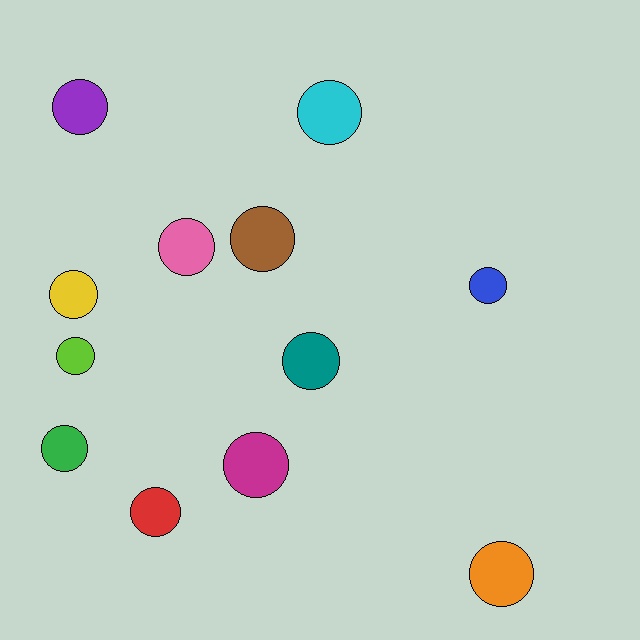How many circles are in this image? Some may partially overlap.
There are 12 circles.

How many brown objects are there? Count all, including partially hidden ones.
There is 1 brown object.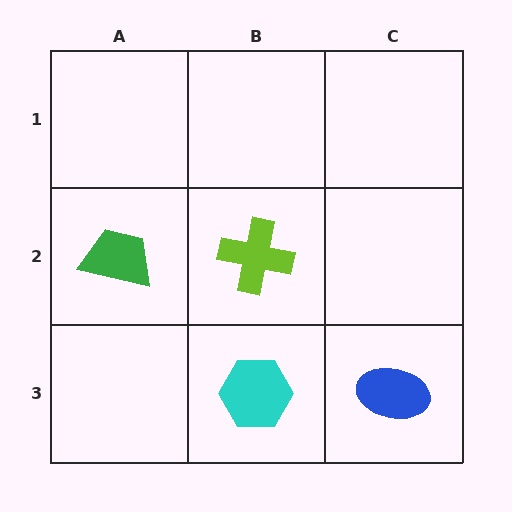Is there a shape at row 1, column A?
No, that cell is empty.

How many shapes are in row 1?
0 shapes.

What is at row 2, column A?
A green trapezoid.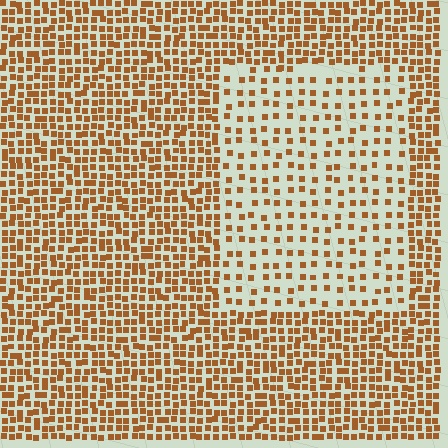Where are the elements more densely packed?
The elements are more densely packed outside the rectangle boundary.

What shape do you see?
I see a rectangle.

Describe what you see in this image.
The image contains small brown elements arranged at two different densities. A rectangle-shaped region is visible where the elements are less densely packed than the surrounding area.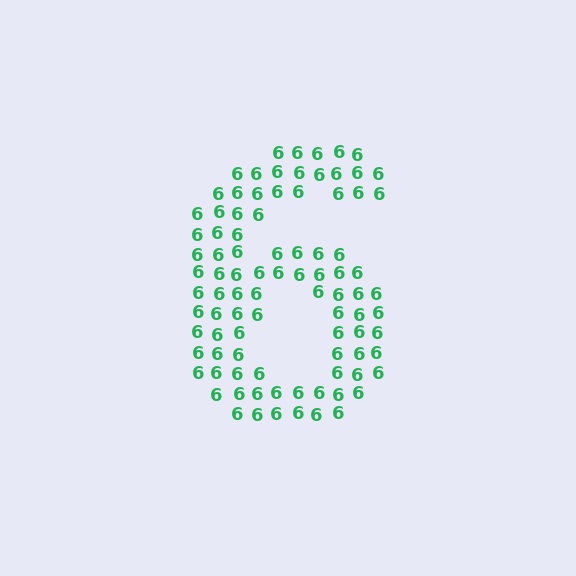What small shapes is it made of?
It is made of small digit 6's.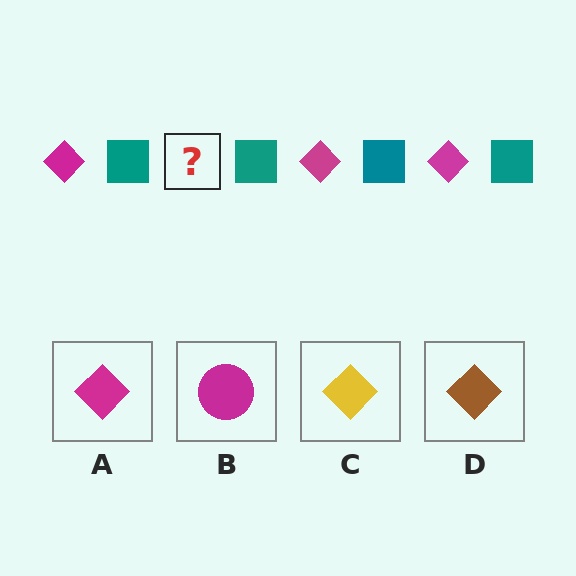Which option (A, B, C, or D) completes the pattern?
A.